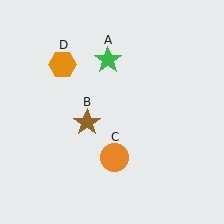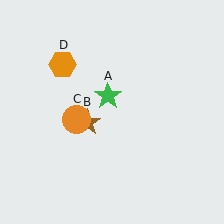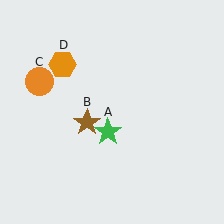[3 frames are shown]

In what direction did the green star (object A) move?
The green star (object A) moved down.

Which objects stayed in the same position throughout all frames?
Brown star (object B) and orange hexagon (object D) remained stationary.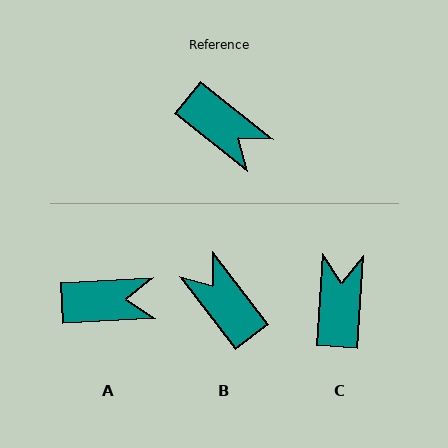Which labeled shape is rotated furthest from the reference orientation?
B, about 166 degrees away.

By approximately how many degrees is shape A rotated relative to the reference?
Approximately 42 degrees counter-clockwise.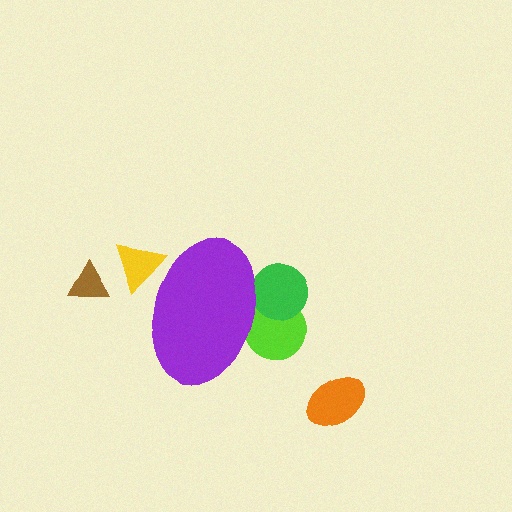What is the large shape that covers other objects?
A purple ellipse.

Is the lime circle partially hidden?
Yes, the lime circle is partially hidden behind the purple ellipse.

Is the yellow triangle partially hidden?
Yes, the yellow triangle is partially hidden behind the purple ellipse.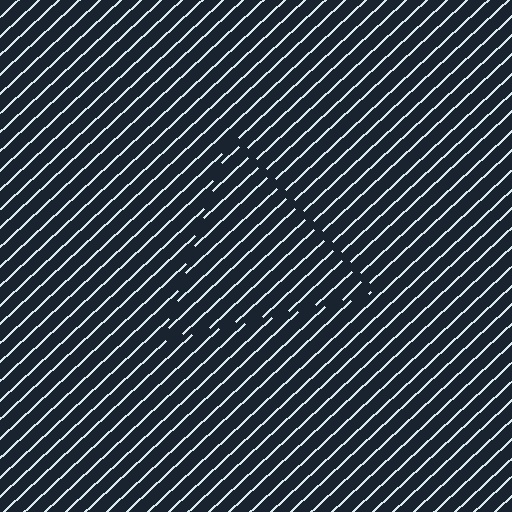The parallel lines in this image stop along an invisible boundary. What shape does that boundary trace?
An illusory triangle. The interior of the shape contains the same grating, shifted by half a period — the contour is defined by the phase discontinuity where line-ends from the inner and outer gratings abut.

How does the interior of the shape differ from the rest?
The interior of the shape contains the same grating, shifted by half a period — the contour is defined by the phase discontinuity where line-ends from the inner and outer gratings abut.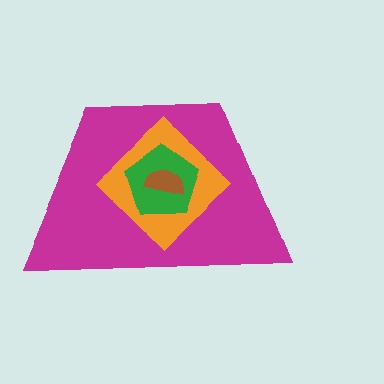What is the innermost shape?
The brown semicircle.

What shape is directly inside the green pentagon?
The brown semicircle.